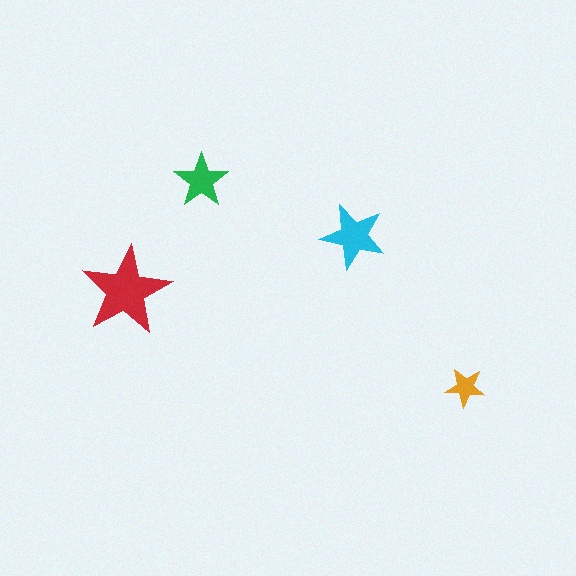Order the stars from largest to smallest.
the red one, the cyan one, the green one, the orange one.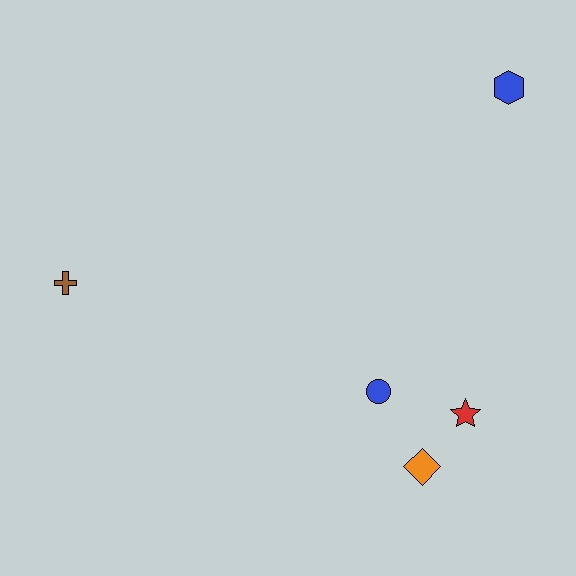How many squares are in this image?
There are no squares.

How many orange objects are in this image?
There is 1 orange object.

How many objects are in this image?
There are 5 objects.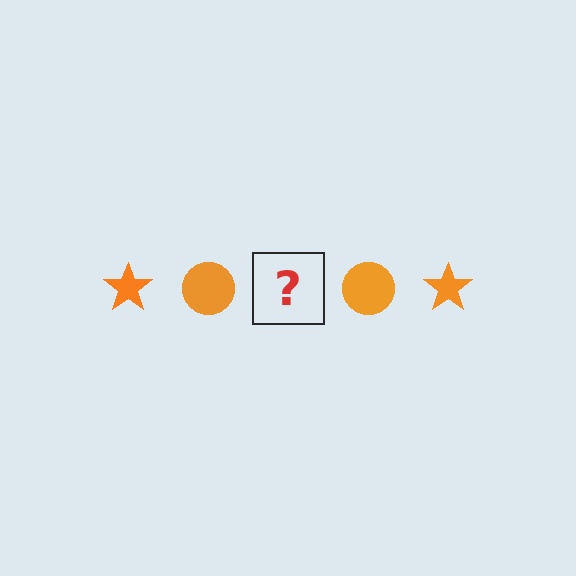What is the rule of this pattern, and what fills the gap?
The rule is that the pattern cycles through star, circle shapes in orange. The gap should be filled with an orange star.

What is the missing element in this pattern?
The missing element is an orange star.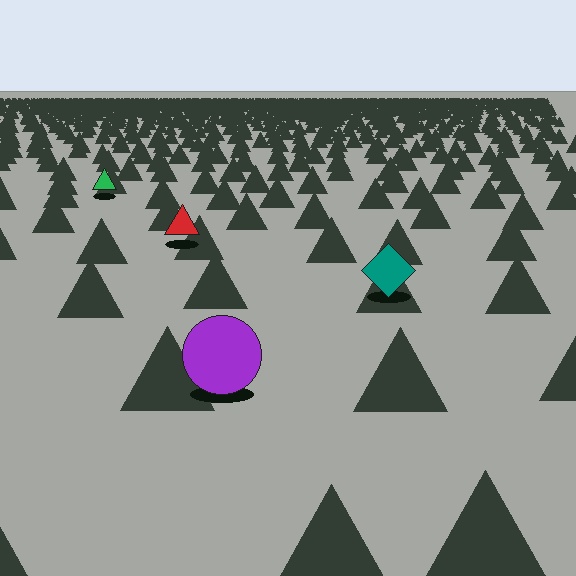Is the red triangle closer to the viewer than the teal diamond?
No. The teal diamond is closer — you can tell from the texture gradient: the ground texture is coarser near it.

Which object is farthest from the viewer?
The green triangle is farthest from the viewer. It appears smaller and the ground texture around it is denser.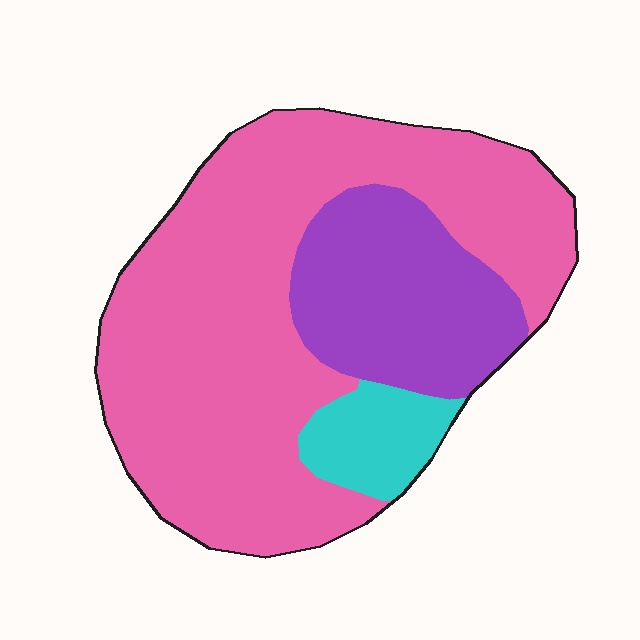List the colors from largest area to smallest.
From largest to smallest: pink, purple, cyan.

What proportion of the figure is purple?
Purple covers roughly 25% of the figure.